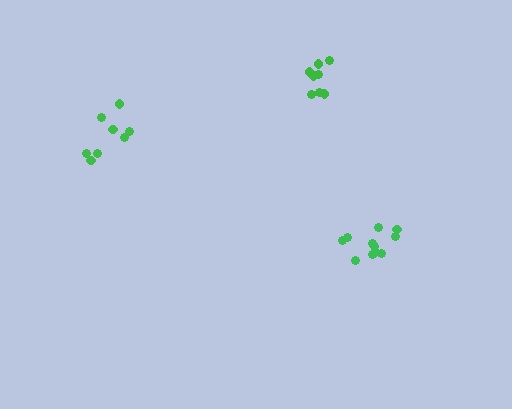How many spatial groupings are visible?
There are 3 spatial groupings.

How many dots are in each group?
Group 1: 8 dots, Group 2: 11 dots, Group 3: 8 dots (27 total).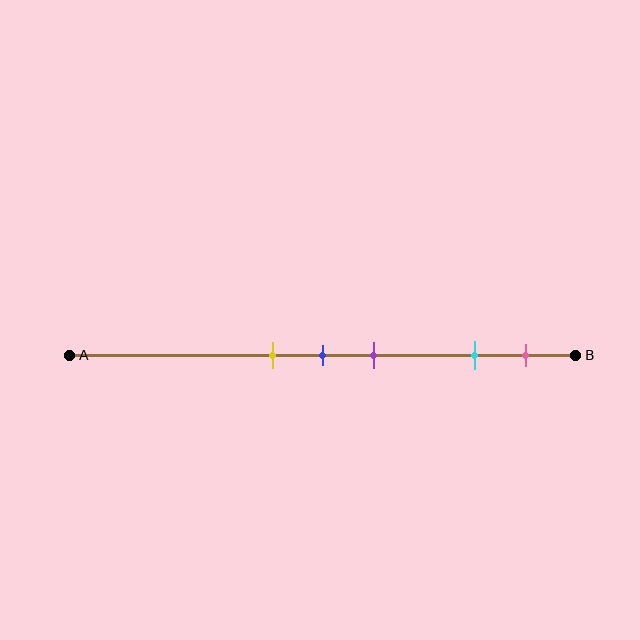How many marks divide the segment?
There are 5 marks dividing the segment.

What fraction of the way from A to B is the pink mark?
The pink mark is approximately 90% (0.9) of the way from A to B.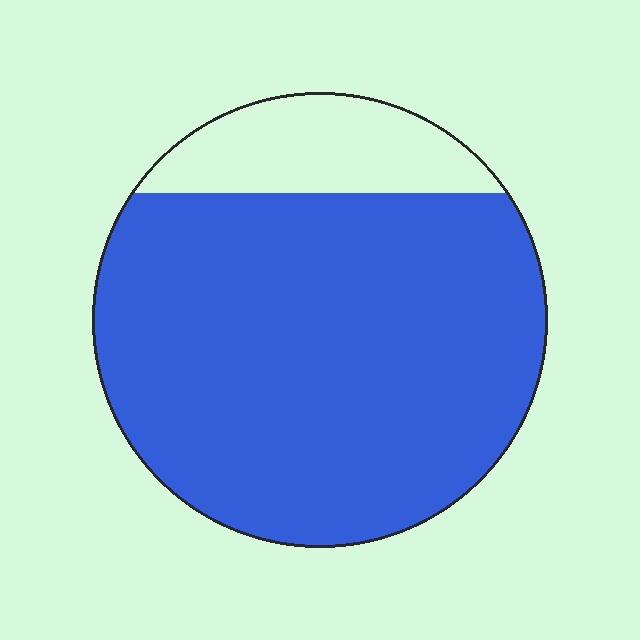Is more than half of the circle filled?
Yes.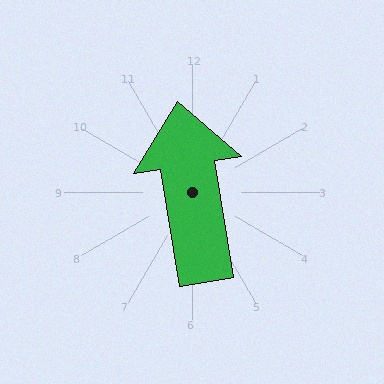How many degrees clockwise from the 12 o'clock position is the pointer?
Approximately 351 degrees.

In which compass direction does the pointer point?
North.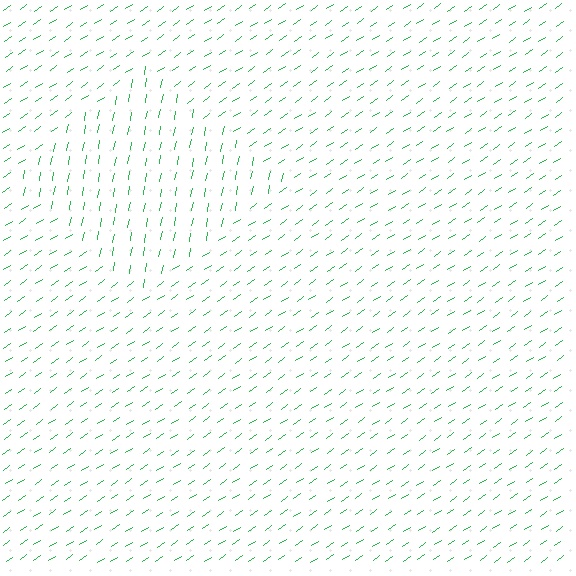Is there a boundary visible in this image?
Yes, there is a texture boundary formed by a change in line orientation.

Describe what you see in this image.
The image is filled with small green line segments. A diamond region in the image has lines oriented differently from the surrounding lines, creating a visible texture boundary.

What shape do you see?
I see a diamond.